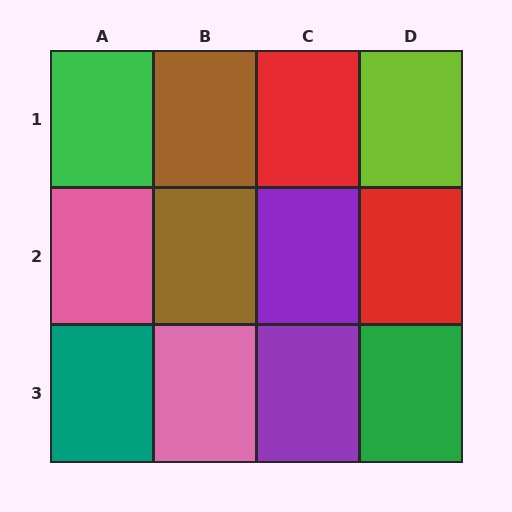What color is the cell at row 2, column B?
Brown.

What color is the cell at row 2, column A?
Pink.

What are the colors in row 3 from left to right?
Teal, pink, purple, green.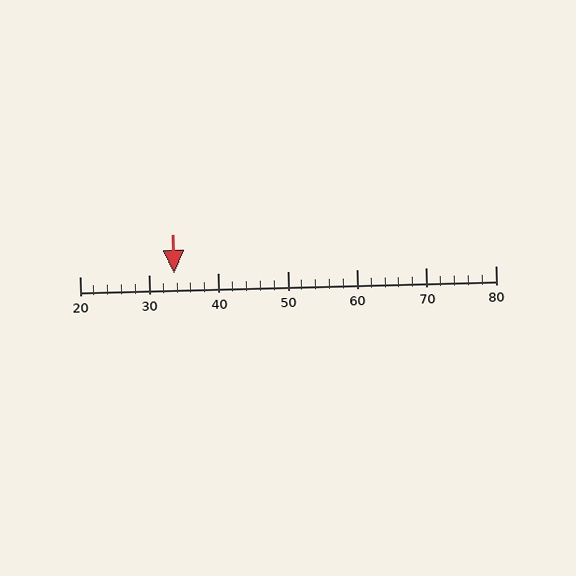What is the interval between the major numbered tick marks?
The major tick marks are spaced 10 units apart.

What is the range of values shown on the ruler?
The ruler shows values from 20 to 80.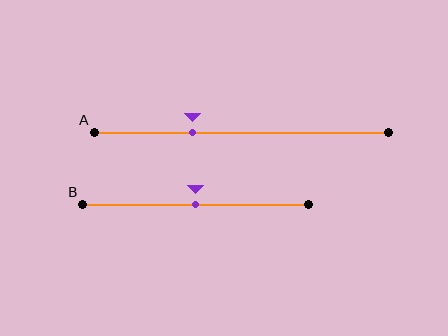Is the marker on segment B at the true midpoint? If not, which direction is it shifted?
Yes, the marker on segment B is at the true midpoint.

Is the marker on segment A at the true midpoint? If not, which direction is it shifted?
No, the marker on segment A is shifted to the left by about 16% of the segment length.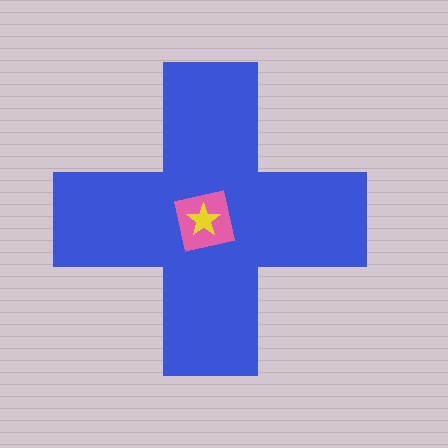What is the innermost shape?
The yellow star.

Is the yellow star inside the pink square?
Yes.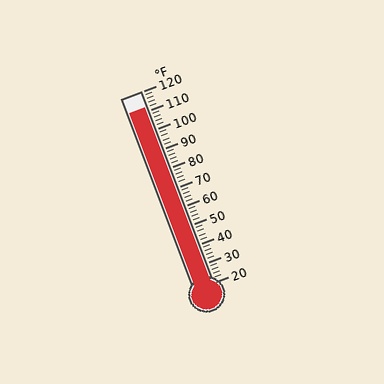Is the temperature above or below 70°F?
The temperature is above 70°F.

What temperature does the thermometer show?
The thermometer shows approximately 112°F.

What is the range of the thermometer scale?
The thermometer scale ranges from 20°F to 120°F.